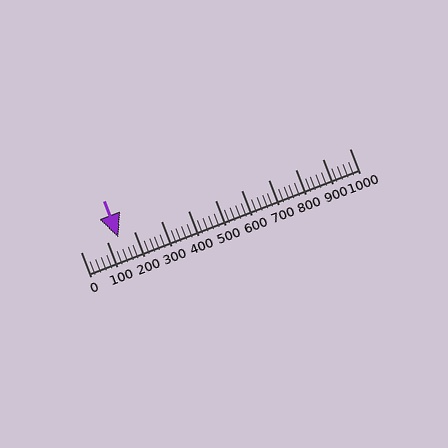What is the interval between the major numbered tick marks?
The major tick marks are spaced 100 units apart.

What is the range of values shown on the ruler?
The ruler shows values from 0 to 1000.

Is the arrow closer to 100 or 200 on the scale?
The arrow is closer to 100.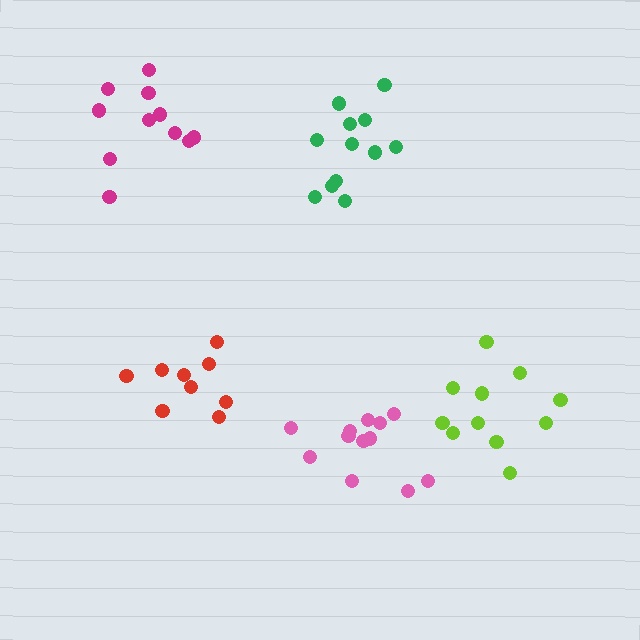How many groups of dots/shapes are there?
There are 5 groups.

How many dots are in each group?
Group 1: 12 dots, Group 2: 11 dots, Group 3: 9 dots, Group 4: 11 dots, Group 5: 12 dots (55 total).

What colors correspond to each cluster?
The clusters are colored: pink, magenta, red, lime, green.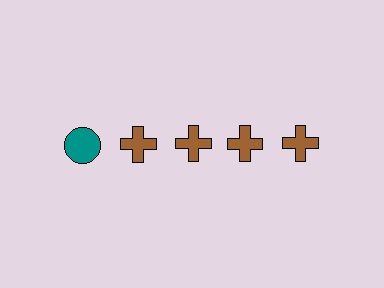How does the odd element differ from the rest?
It differs in both color (teal instead of brown) and shape (circle instead of cross).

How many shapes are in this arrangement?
There are 5 shapes arranged in a grid pattern.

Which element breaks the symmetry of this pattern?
The teal circle in the top row, leftmost column breaks the symmetry. All other shapes are brown crosses.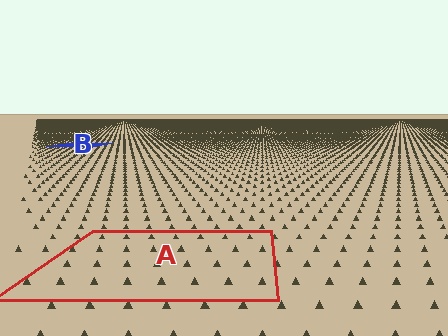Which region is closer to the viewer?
Region A is closer. The texture elements there are larger and more spread out.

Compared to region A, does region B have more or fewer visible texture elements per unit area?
Region B has more texture elements per unit area — they are packed more densely because it is farther away.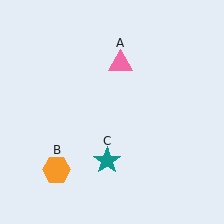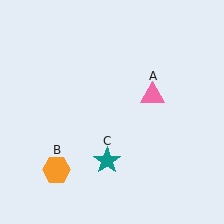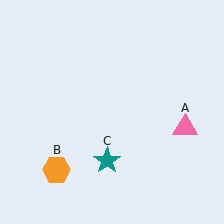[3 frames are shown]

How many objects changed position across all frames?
1 object changed position: pink triangle (object A).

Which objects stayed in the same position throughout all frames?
Orange hexagon (object B) and teal star (object C) remained stationary.